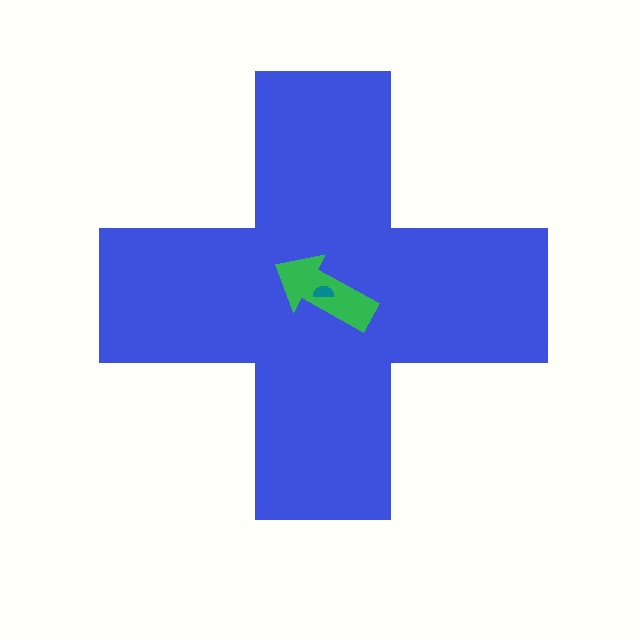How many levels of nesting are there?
3.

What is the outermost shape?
The blue cross.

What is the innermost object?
The teal semicircle.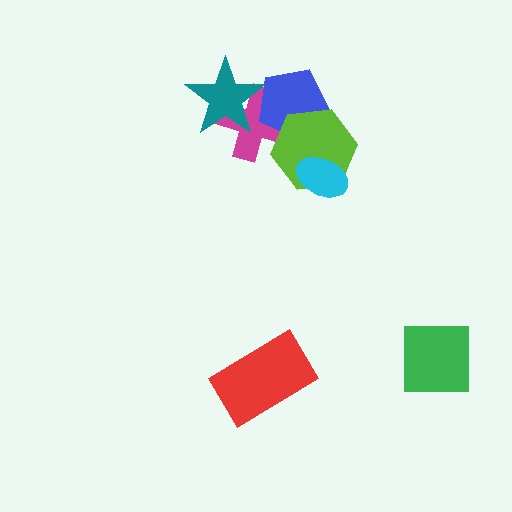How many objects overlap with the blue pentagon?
3 objects overlap with the blue pentagon.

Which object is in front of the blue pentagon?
The lime hexagon is in front of the blue pentagon.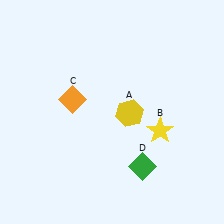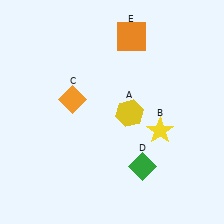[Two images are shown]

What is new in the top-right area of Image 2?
An orange square (E) was added in the top-right area of Image 2.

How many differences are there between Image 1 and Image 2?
There is 1 difference between the two images.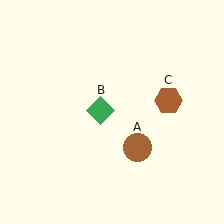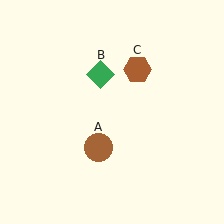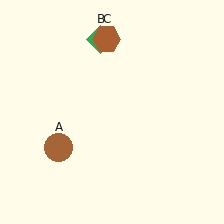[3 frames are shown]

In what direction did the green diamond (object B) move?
The green diamond (object B) moved up.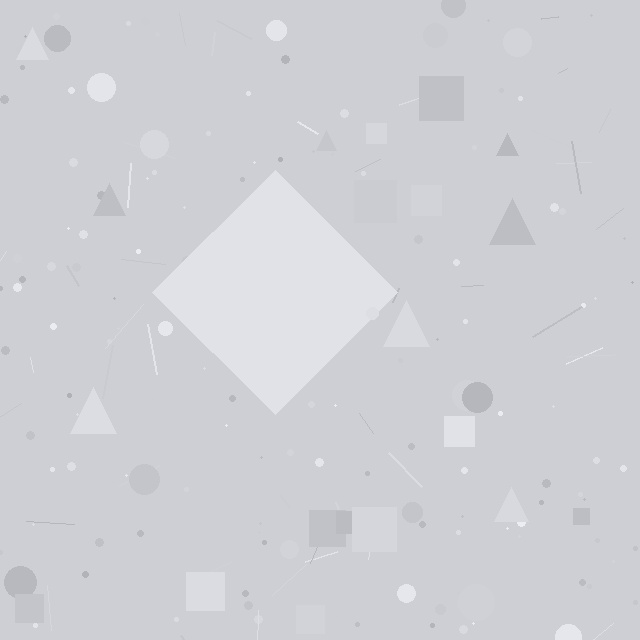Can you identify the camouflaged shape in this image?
The camouflaged shape is a diamond.